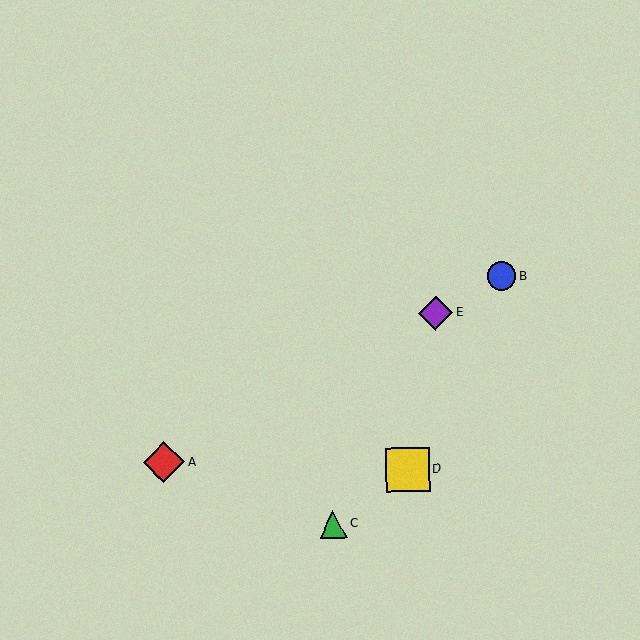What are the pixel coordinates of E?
Object E is at (436, 313).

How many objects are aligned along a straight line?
3 objects (A, B, E) are aligned along a straight line.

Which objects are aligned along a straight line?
Objects A, B, E are aligned along a straight line.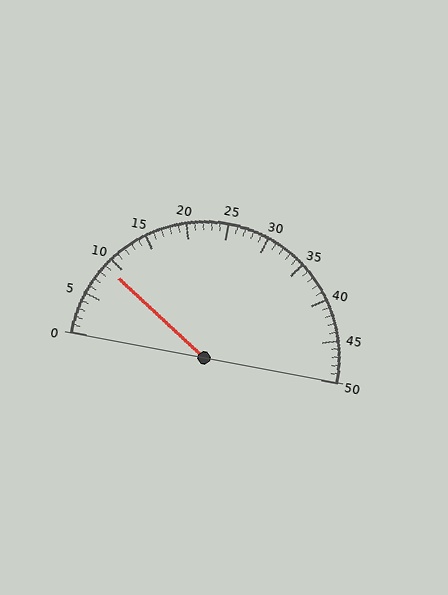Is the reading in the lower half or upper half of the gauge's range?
The reading is in the lower half of the range (0 to 50).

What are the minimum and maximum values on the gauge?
The gauge ranges from 0 to 50.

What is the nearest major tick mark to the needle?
The nearest major tick mark is 10.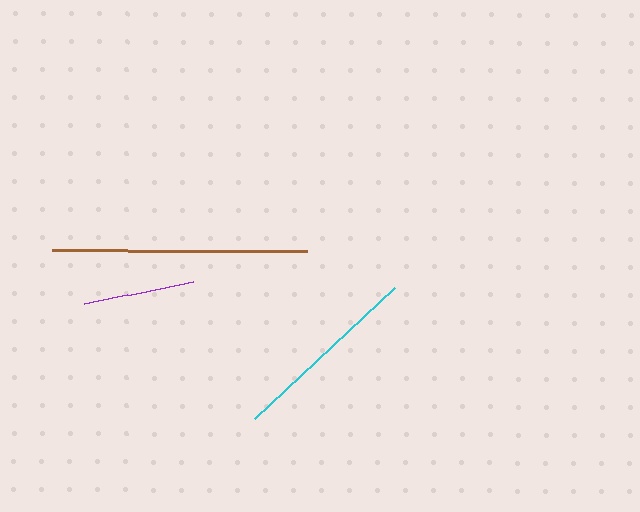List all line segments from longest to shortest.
From longest to shortest: brown, cyan, purple.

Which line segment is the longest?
The brown line is the longest at approximately 255 pixels.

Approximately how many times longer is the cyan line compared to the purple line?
The cyan line is approximately 1.7 times the length of the purple line.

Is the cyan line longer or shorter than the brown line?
The brown line is longer than the cyan line.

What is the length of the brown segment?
The brown segment is approximately 255 pixels long.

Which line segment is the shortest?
The purple line is the shortest at approximately 111 pixels.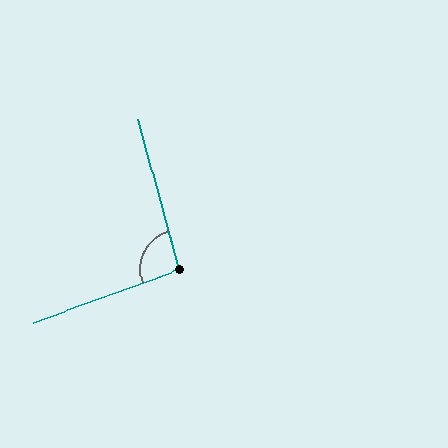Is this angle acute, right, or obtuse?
It is approximately a right angle.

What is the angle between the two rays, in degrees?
Approximately 94 degrees.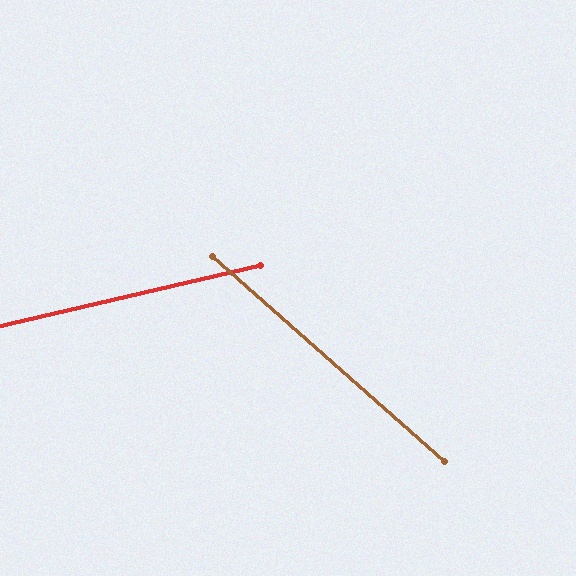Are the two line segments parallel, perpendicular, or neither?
Neither parallel nor perpendicular — they differ by about 55°.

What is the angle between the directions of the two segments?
Approximately 55 degrees.